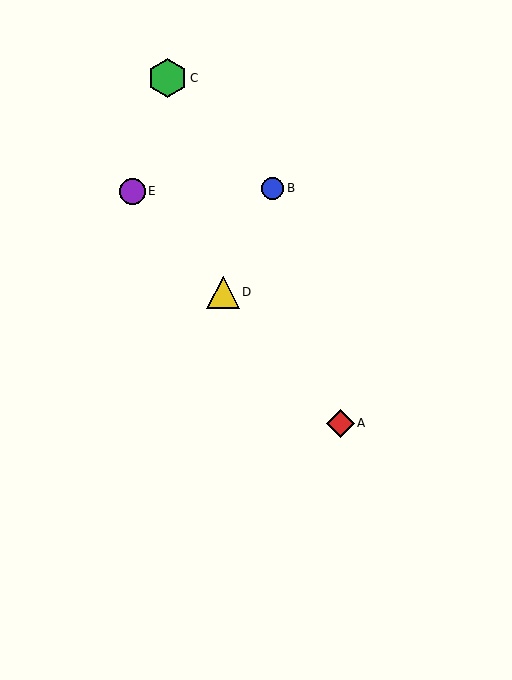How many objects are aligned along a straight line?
3 objects (A, D, E) are aligned along a straight line.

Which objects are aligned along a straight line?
Objects A, D, E are aligned along a straight line.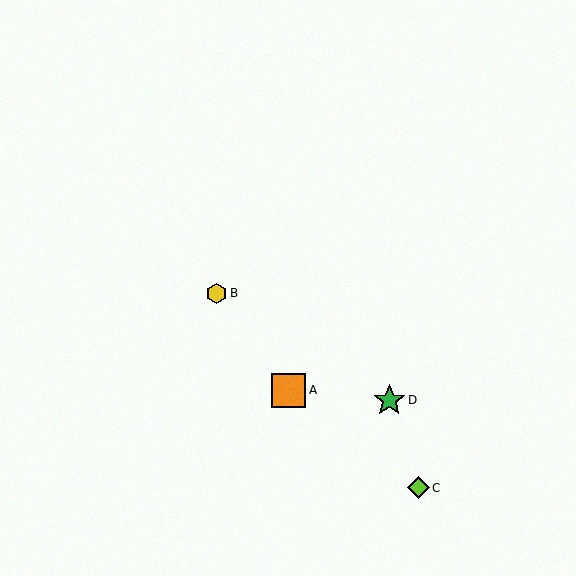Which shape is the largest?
The orange square (labeled A) is the largest.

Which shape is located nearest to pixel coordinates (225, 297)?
The yellow hexagon (labeled B) at (216, 294) is nearest to that location.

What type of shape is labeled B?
Shape B is a yellow hexagon.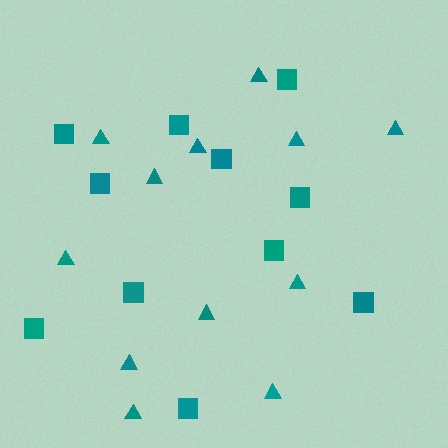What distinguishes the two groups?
There are 2 groups: one group of triangles (12) and one group of squares (11).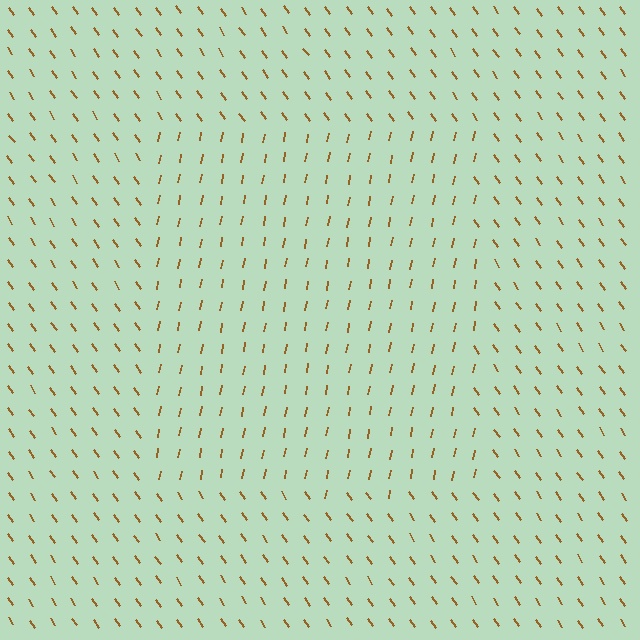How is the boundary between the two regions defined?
The boundary is defined purely by a change in line orientation (approximately 45 degrees difference). All lines are the same color and thickness.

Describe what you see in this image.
The image is filled with small brown line segments. A rectangle region in the image has lines oriented differently from the surrounding lines, creating a visible texture boundary.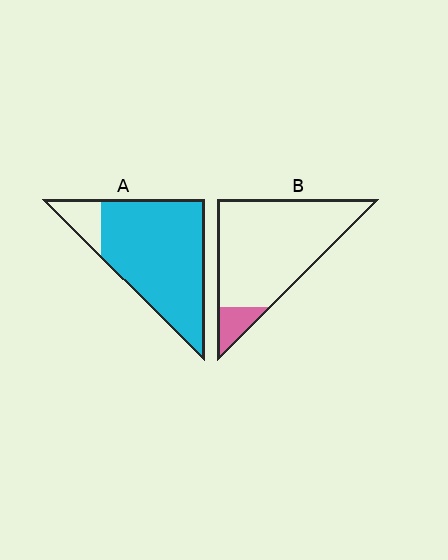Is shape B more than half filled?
No.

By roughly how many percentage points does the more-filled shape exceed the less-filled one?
By roughly 75 percentage points (A over B).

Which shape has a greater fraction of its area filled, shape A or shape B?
Shape A.